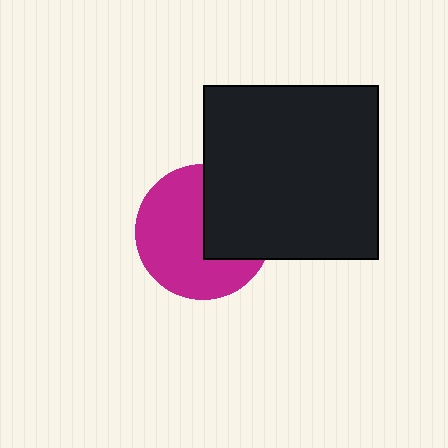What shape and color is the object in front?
The object in front is a black square.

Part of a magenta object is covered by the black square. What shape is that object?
It is a circle.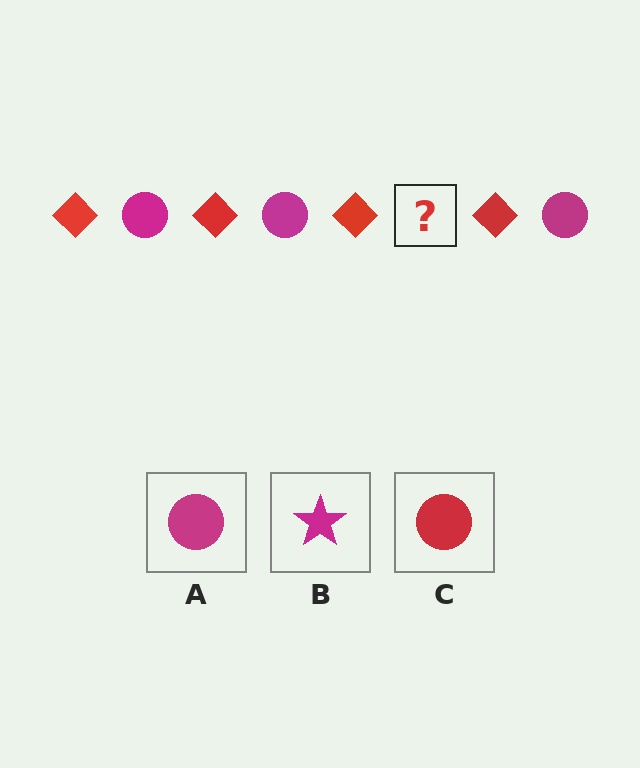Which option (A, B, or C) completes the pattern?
A.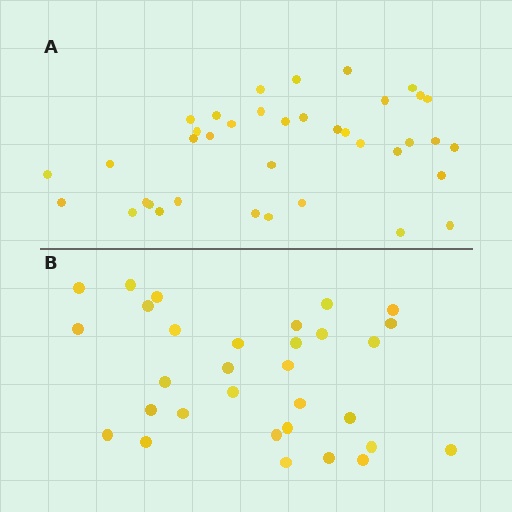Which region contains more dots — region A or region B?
Region A (the top region) has more dots.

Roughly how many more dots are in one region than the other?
Region A has roughly 8 or so more dots than region B.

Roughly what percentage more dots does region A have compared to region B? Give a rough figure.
About 25% more.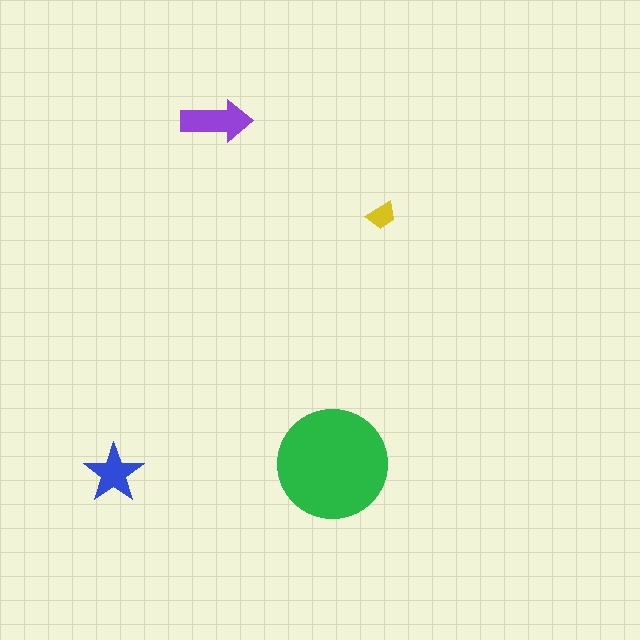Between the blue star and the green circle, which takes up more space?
The green circle.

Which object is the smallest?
The yellow trapezoid.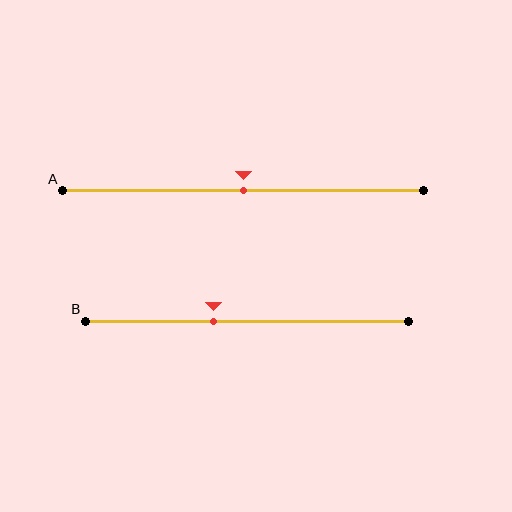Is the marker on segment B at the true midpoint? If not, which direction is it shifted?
No, the marker on segment B is shifted to the left by about 10% of the segment length.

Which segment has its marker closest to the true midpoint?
Segment A has its marker closest to the true midpoint.